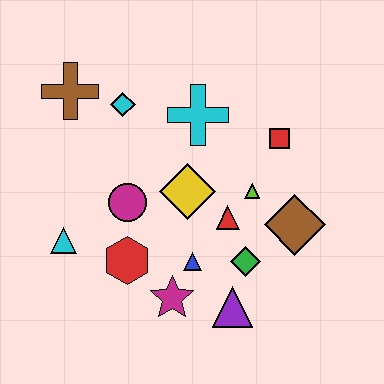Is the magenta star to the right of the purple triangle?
No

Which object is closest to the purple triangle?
The green diamond is closest to the purple triangle.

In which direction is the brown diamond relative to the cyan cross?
The brown diamond is below the cyan cross.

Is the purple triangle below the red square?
Yes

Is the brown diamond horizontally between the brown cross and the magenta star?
No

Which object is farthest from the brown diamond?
The brown cross is farthest from the brown diamond.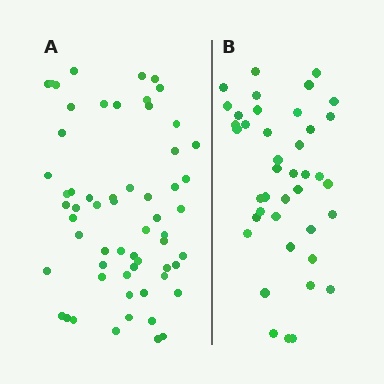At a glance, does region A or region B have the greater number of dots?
Region A (the left region) has more dots.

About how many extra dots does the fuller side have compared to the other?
Region A has approximately 20 more dots than region B.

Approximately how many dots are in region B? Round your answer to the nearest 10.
About 40 dots. (The exact count is 41, which rounds to 40.)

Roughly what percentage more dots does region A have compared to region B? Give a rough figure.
About 45% more.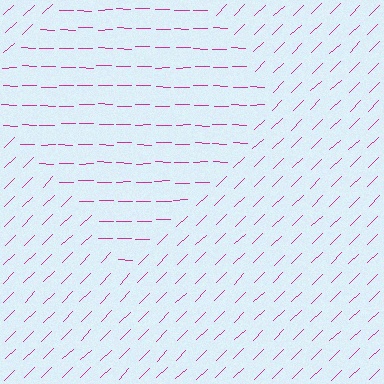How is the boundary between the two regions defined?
The boundary is defined purely by a change in line orientation (approximately 45 degrees difference). All lines are the same color and thickness.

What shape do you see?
I see a diamond.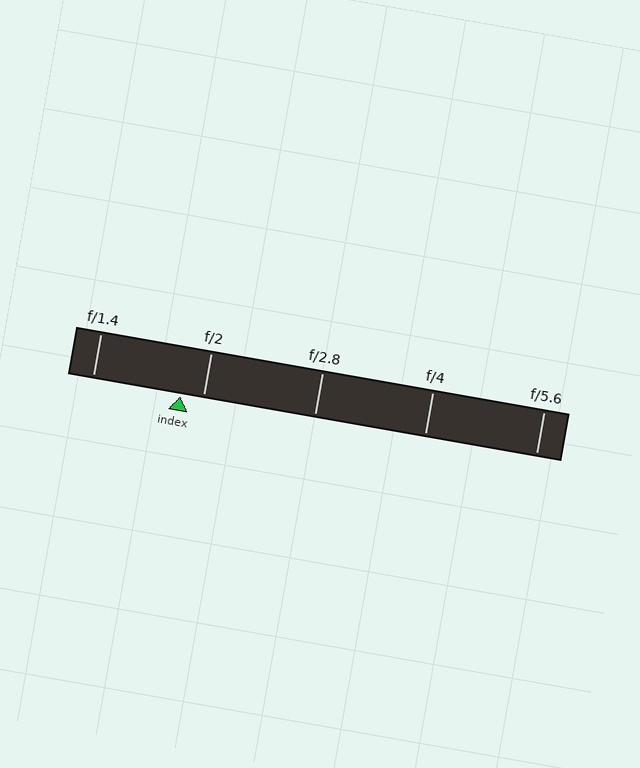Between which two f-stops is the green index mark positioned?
The index mark is between f/1.4 and f/2.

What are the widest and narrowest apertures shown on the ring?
The widest aperture shown is f/1.4 and the narrowest is f/5.6.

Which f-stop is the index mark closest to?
The index mark is closest to f/2.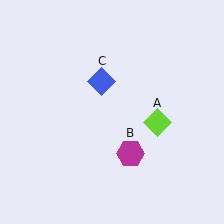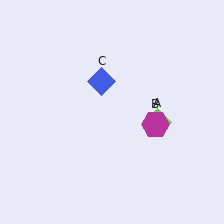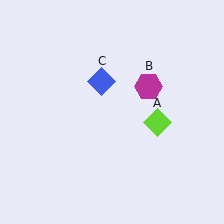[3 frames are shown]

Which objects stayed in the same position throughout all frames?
Lime diamond (object A) and blue diamond (object C) remained stationary.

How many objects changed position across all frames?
1 object changed position: magenta hexagon (object B).